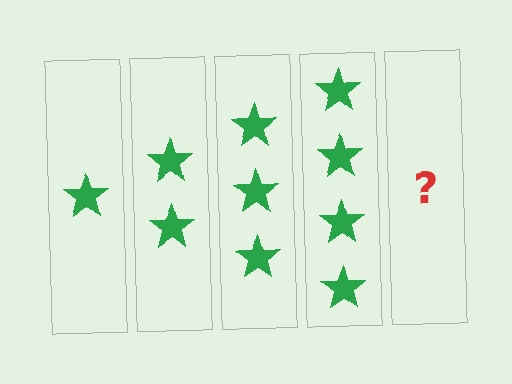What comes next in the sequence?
The next element should be 5 stars.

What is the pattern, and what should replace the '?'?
The pattern is that each step adds one more star. The '?' should be 5 stars.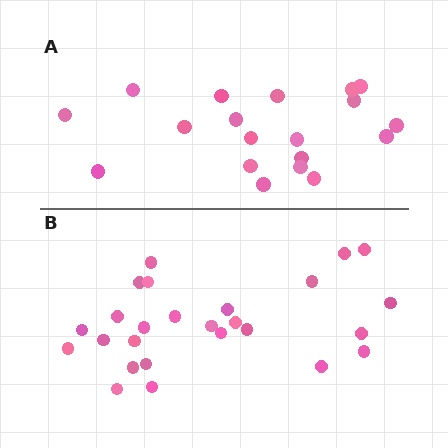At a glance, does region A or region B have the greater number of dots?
Region B (the bottom region) has more dots.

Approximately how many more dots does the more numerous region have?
Region B has roughly 8 or so more dots than region A.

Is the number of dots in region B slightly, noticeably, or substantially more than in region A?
Region B has noticeably more, but not dramatically so. The ratio is roughly 1.4 to 1.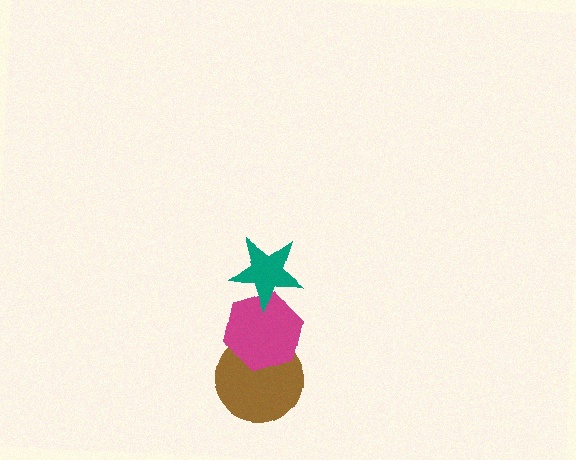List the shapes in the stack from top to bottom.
From top to bottom: the teal star, the magenta hexagon, the brown circle.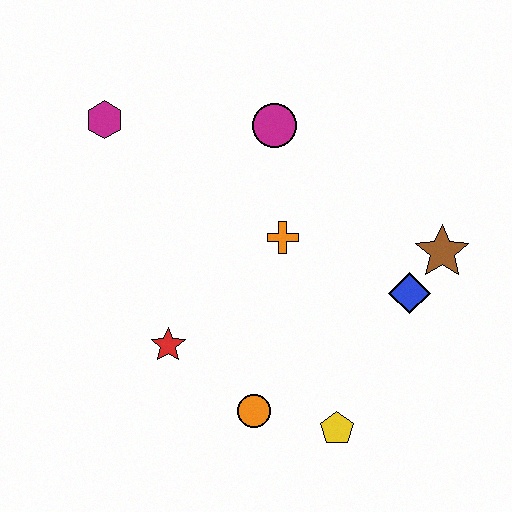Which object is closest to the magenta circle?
The orange cross is closest to the magenta circle.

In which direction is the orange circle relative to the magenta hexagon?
The orange circle is below the magenta hexagon.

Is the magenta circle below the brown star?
No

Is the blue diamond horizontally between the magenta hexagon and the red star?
No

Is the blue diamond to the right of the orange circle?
Yes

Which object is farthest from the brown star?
The magenta hexagon is farthest from the brown star.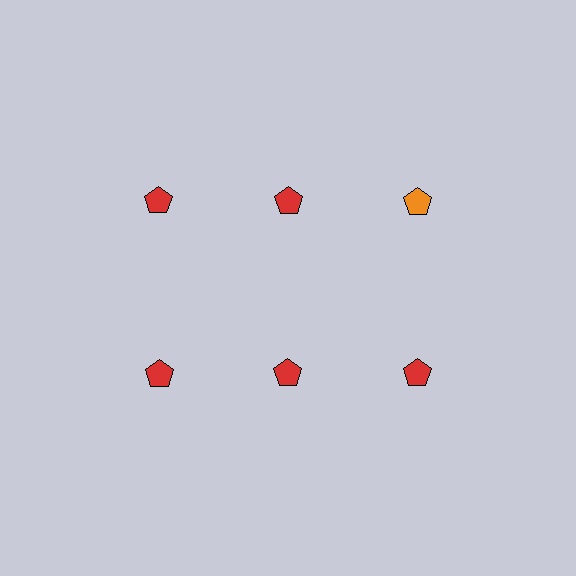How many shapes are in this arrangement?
There are 6 shapes arranged in a grid pattern.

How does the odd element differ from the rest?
It has a different color: orange instead of red.